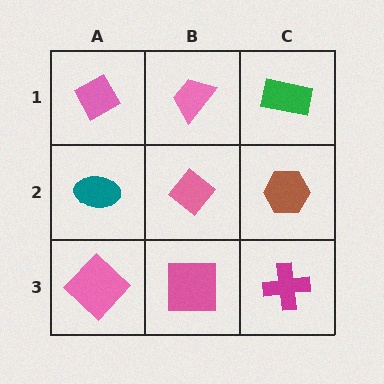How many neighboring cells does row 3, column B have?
3.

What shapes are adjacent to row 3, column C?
A brown hexagon (row 2, column C), a pink square (row 3, column B).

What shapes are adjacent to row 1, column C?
A brown hexagon (row 2, column C), a pink trapezoid (row 1, column B).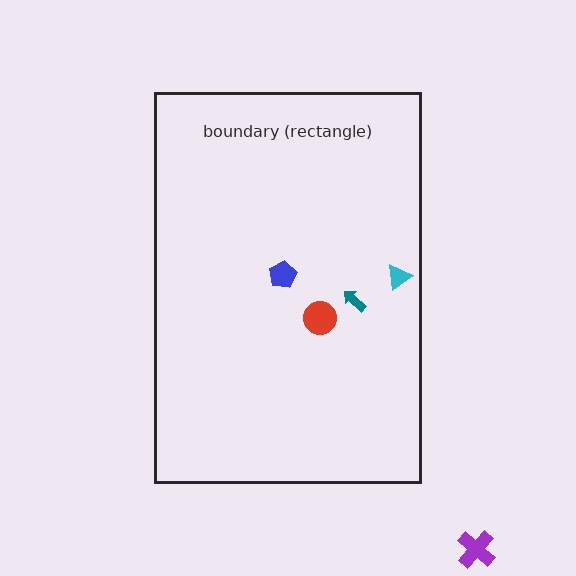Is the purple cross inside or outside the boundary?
Outside.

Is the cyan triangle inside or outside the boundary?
Inside.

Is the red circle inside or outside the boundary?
Inside.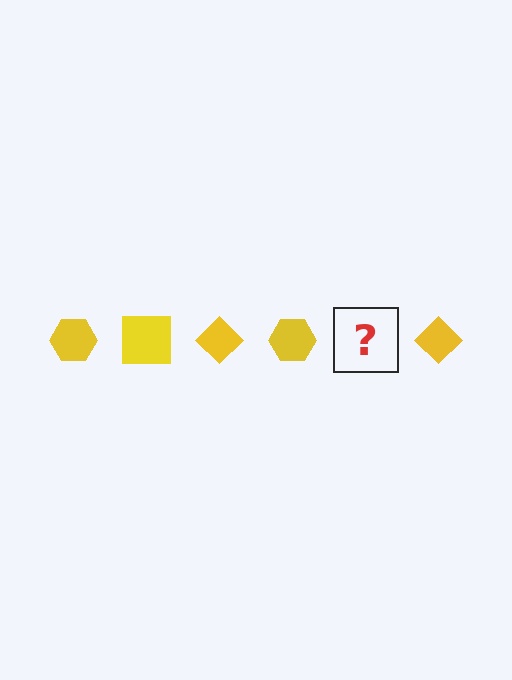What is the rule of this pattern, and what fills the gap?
The rule is that the pattern cycles through hexagon, square, diamond shapes in yellow. The gap should be filled with a yellow square.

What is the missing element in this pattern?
The missing element is a yellow square.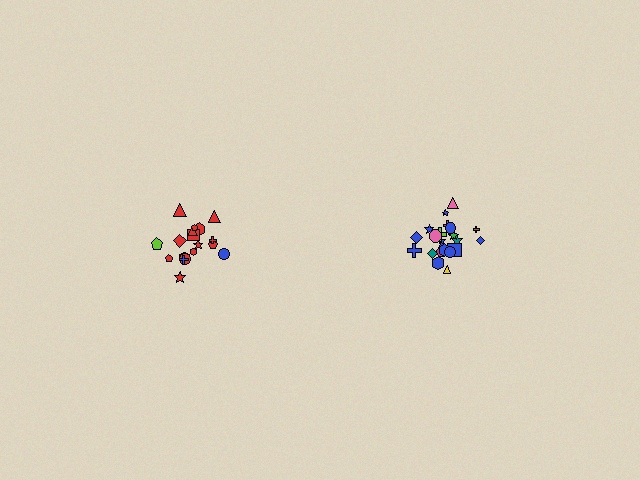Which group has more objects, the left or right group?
The right group.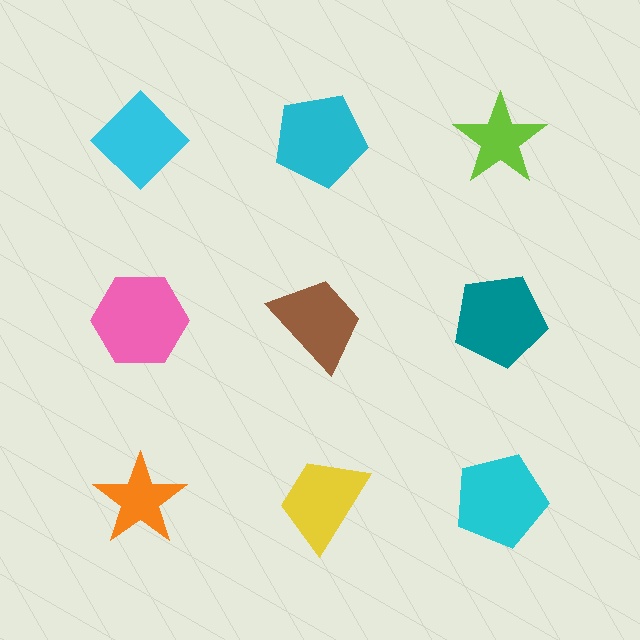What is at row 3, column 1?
An orange star.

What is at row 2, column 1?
A pink hexagon.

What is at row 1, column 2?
A cyan pentagon.